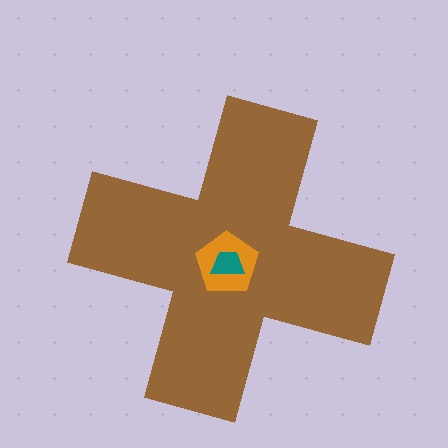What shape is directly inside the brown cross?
The orange pentagon.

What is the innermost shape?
The teal trapezoid.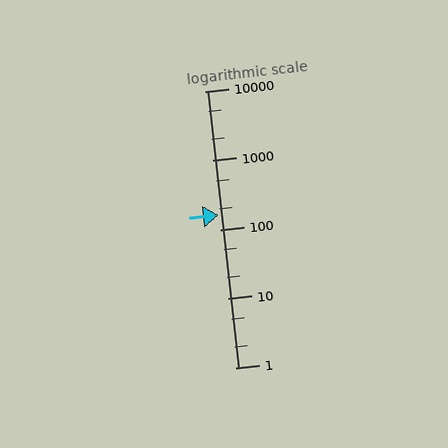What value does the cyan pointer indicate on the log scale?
The pointer indicates approximately 160.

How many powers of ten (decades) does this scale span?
The scale spans 4 decades, from 1 to 10000.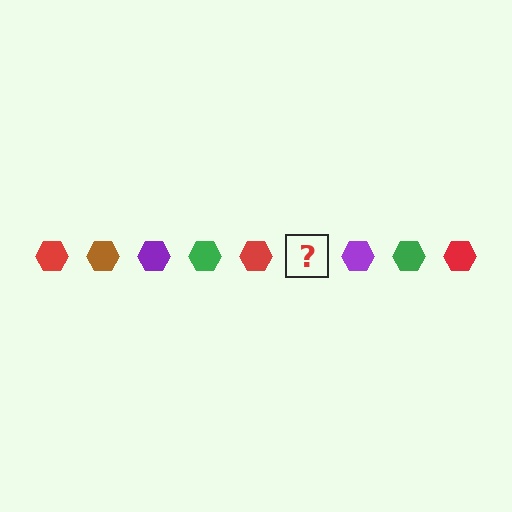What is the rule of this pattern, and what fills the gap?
The rule is that the pattern cycles through red, brown, purple, green hexagons. The gap should be filled with a brown hexagon.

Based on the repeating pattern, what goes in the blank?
The blank should be a brown hexagon.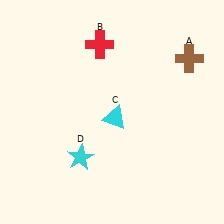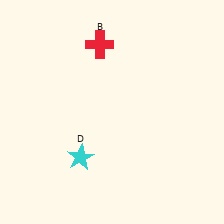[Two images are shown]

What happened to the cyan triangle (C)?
The cyan triangle (C) was removed in Image 2. It was in the bottom-right area of Image 1.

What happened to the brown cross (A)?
The brown cross (A) was removed in Image 2. It was in the top-right area of Image 1.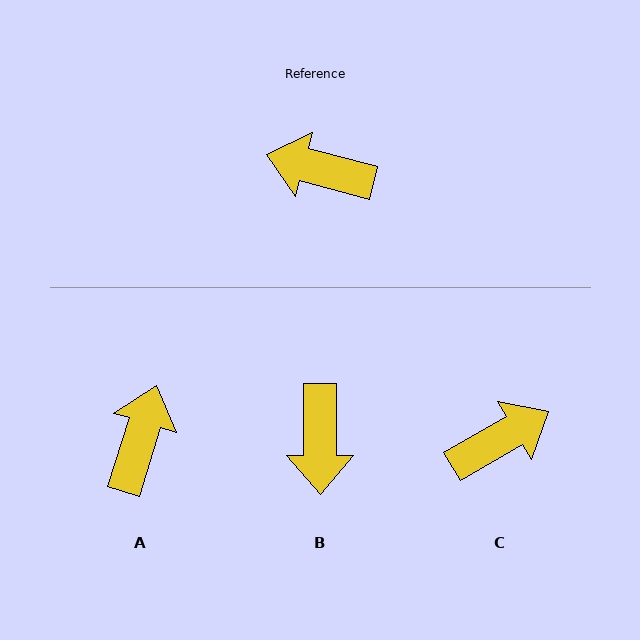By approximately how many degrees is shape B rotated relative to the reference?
Approximately 105 degrees counter-clockwise.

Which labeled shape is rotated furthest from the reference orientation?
C, about 135 degrees away.